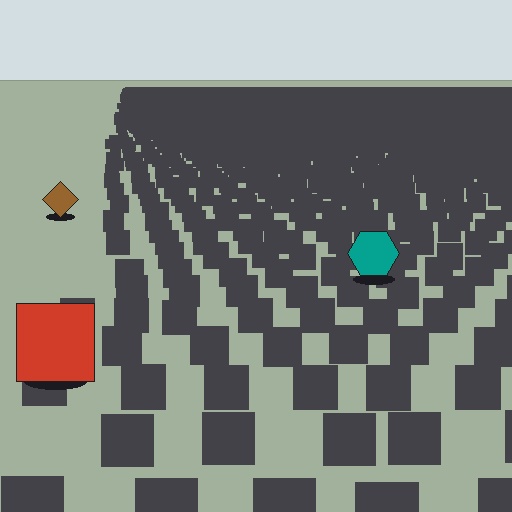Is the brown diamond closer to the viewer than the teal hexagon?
No. The teal hexagon is closer — you can tell from the texture gradient: the ground texture is coarser near it.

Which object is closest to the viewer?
The red square is closest. The texture marks near it are larger and more spread out.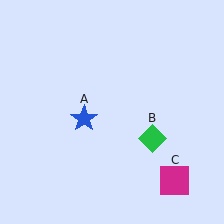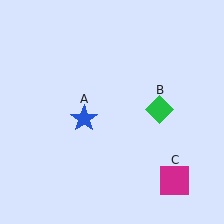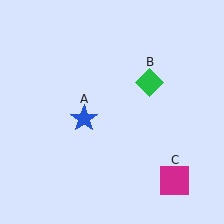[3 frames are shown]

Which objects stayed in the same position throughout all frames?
Blue star (object A) and magenta square (object C) remained stationary.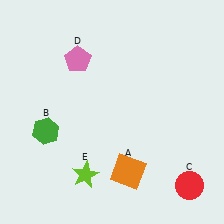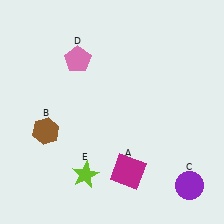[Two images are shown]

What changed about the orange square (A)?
In Image 1, A is orange. In Image 2, it changed to magenta.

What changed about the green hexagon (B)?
In Image 1, B is green. In Image 2, it changed to brown.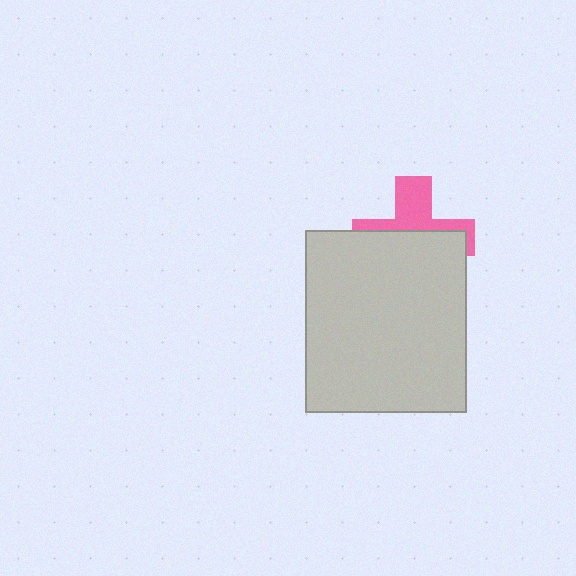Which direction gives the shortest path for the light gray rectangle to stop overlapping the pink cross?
Moving down gives the shortest separation.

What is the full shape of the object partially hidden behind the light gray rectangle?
The partially hidden object is a pink cross.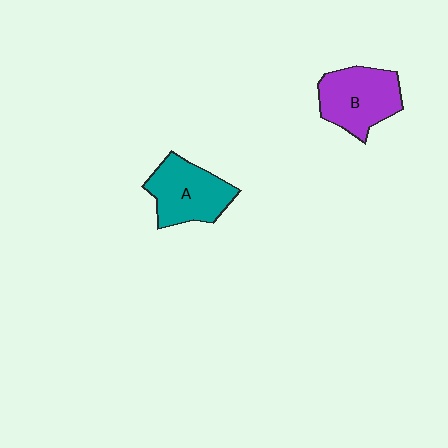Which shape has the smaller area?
Shape A (teal).